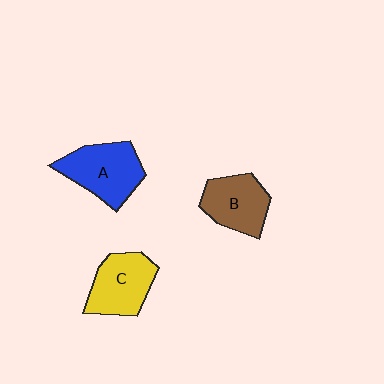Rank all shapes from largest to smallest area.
From largest to smallest: A (blue), C (yellow), B (brown).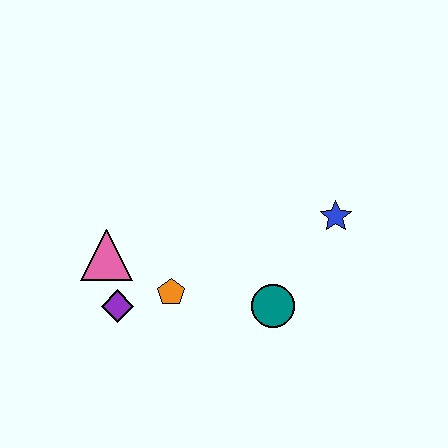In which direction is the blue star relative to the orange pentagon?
The blue star is to the right of the orange pentagon.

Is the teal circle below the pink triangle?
Yes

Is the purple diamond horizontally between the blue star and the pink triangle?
Yes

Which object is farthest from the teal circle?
The pink triangle is farthest from the teal circle.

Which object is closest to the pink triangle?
The purple diamond is closest to the pink triangle.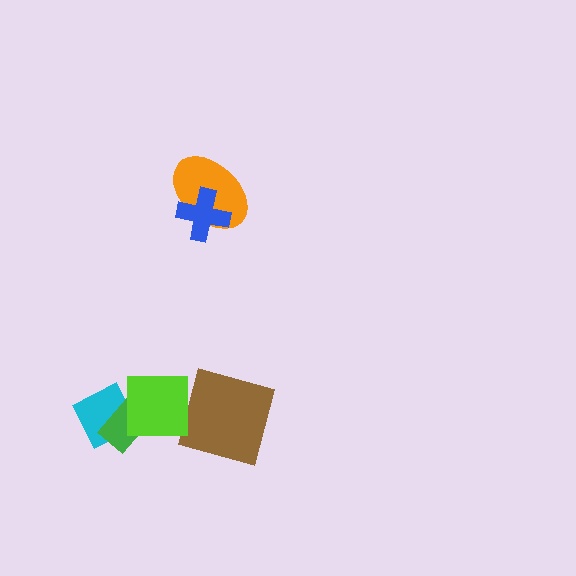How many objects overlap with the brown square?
0 objects overlap with the brown square.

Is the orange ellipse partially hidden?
Yes, it is partially covered by another shape.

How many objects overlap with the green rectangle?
2 objects overlap with the green rectangle.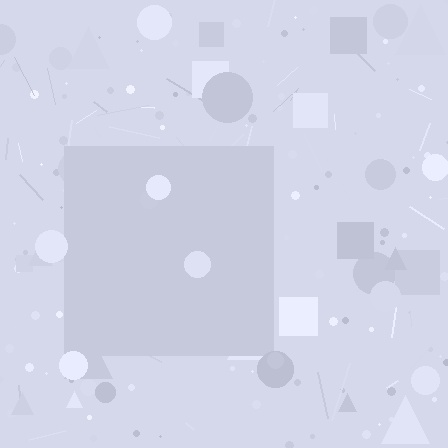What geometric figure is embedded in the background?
A square is embedded in the background.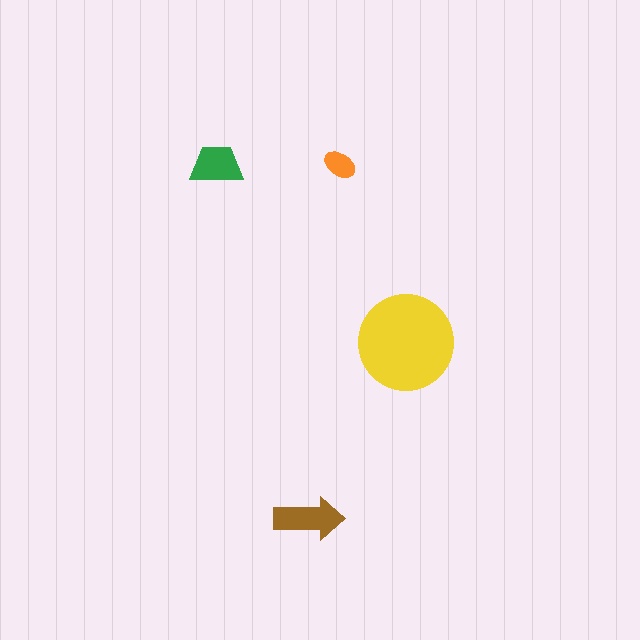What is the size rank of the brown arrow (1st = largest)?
2nd.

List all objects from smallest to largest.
The orange ellipse, the green trapezoid, the brown arrow, the yellow circle.